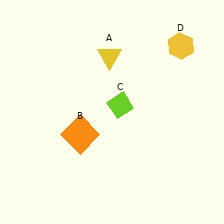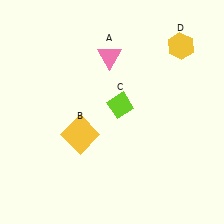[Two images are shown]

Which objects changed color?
A changed from yellow to pink. B changed from orange to yellow.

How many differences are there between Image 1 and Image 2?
There are 2 differences between the two images.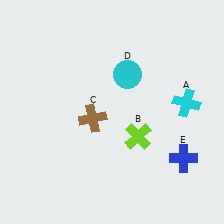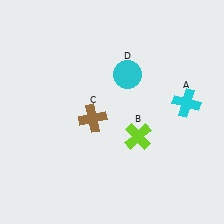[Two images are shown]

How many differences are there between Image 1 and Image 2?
There is 1 difference between the two images.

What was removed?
The blue cross (E) was removed in Image 2.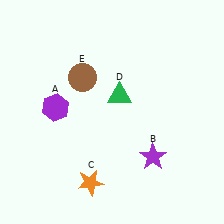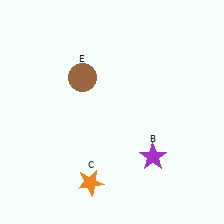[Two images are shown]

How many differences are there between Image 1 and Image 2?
There are 2 differences between the two images.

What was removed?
The purple hexagon (A), the green triangle (D) were removed in Image 2.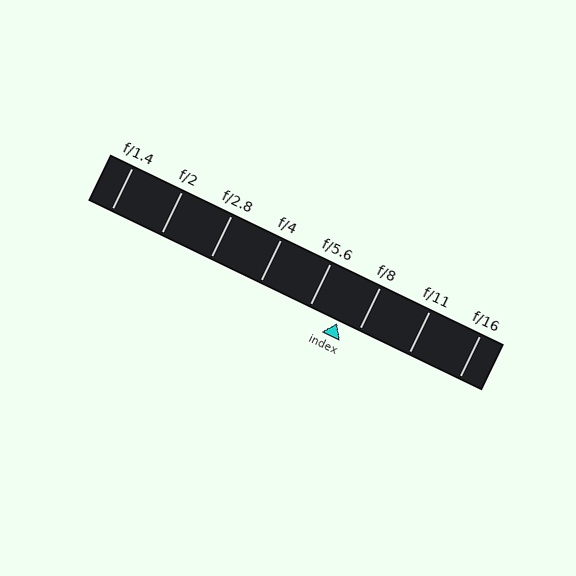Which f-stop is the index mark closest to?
The index mark is closest to f/8.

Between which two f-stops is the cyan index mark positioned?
The index mark is between f/5.6 and f/8.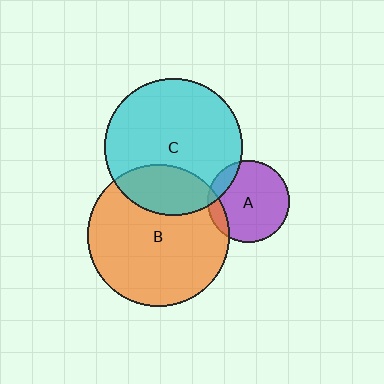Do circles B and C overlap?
Yes.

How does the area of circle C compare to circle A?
Approximately 2.8 times.